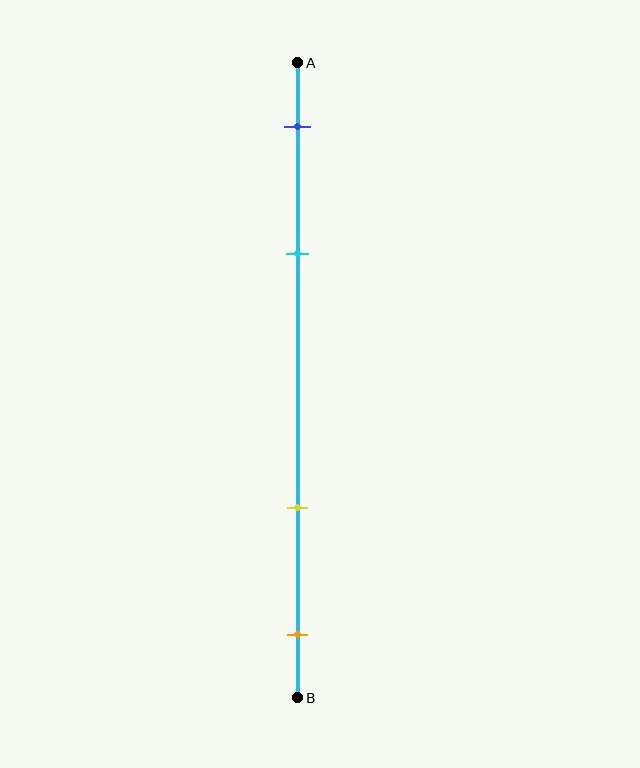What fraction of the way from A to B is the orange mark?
The orange mark is approximately 90% (0.9) of the way from A to B.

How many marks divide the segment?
There are 4 marks dividing the segment.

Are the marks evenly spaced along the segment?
No, the marks are not evenly spaced.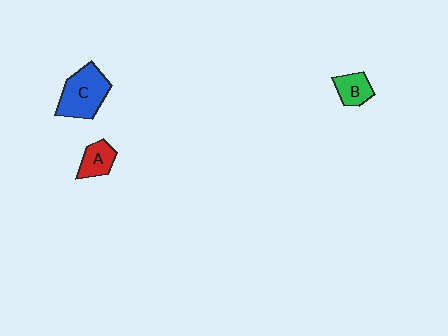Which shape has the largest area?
Shape C (blue).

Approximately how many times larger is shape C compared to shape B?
Approximately 2.0 times.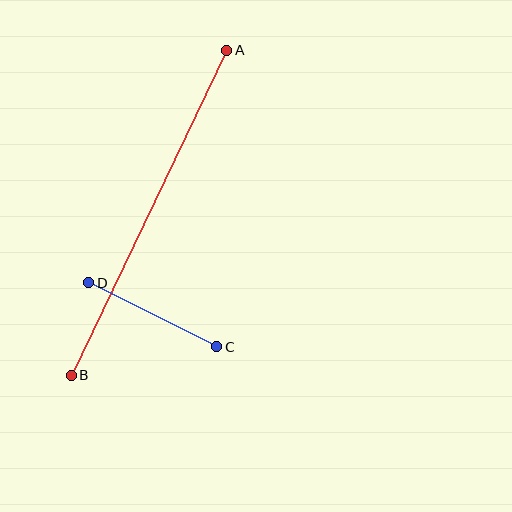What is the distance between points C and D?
The distance is approximately 143 pixels.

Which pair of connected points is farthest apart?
Points A and B are farthest apart.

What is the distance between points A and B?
The distance is approximately 360 pixels.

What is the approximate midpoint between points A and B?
The midpoint is at approximately (149, 213) pixels.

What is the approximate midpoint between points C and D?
The midpoint is at approximately (153, 315) pixels.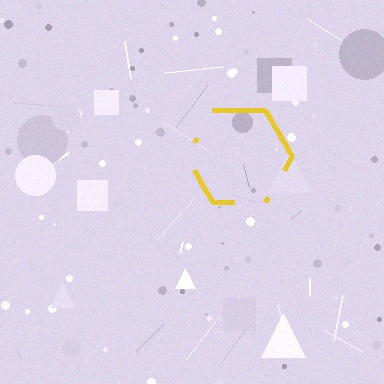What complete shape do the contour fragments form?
The contour fragments form a hexagon.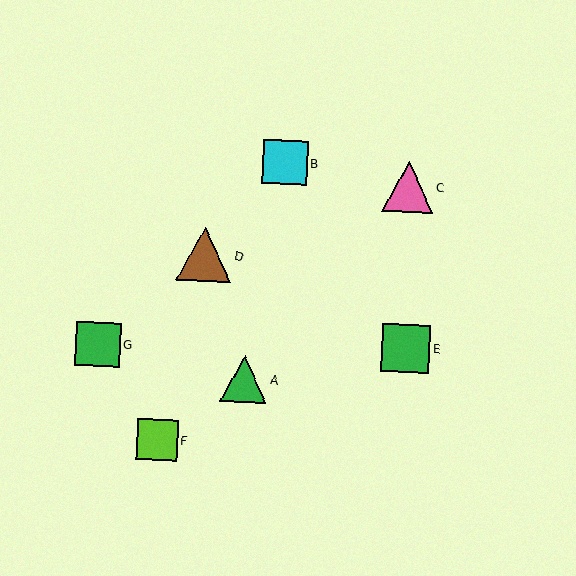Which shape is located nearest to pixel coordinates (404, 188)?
The pink triangle (labeled C) at (408, 187) is nearest to that location.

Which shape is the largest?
The brown triangle (labeled D) is the largest.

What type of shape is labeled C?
Shape C is a pink triangle.